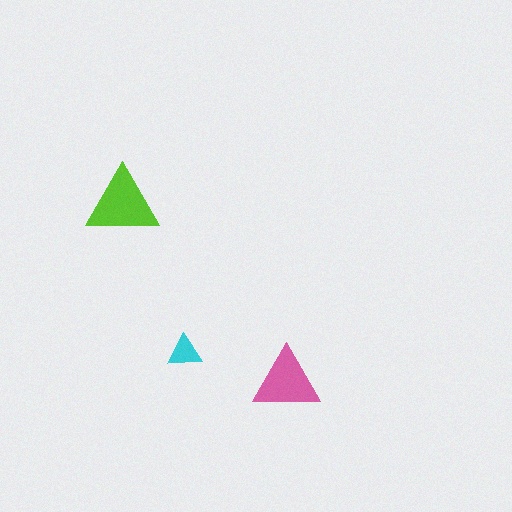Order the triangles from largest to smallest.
the lime one, the pink one, the cyan one.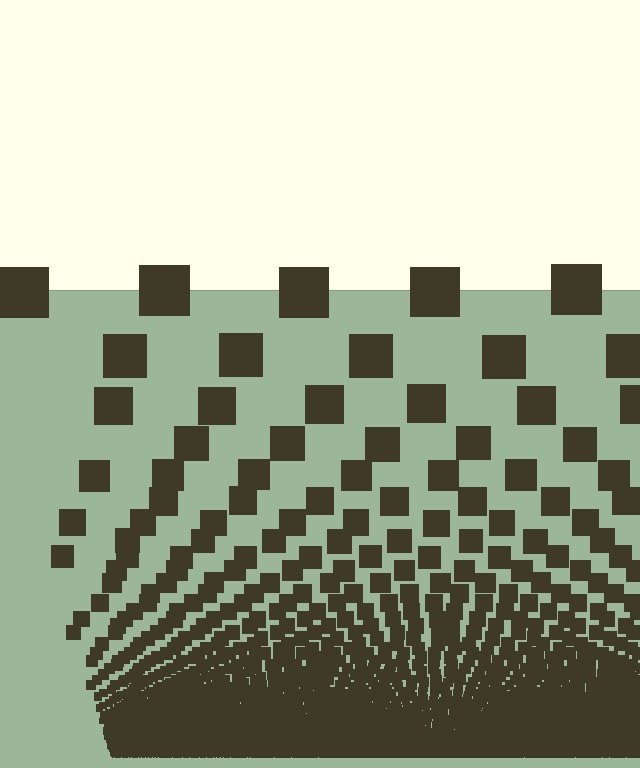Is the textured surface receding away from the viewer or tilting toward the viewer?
The surface appears to tilt toward the viewer. Texture elements get larger and sparser toward the top.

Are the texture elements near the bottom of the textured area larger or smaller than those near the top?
Smaller. The gradient is inverted — elements near the bottom are smaller and denser.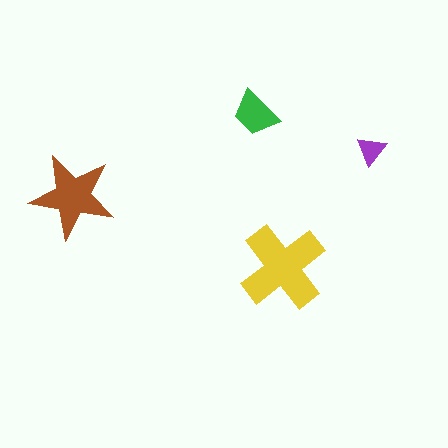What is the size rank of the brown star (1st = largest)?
2nd.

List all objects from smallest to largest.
The purple triangle, the green trapezoid, the brown star, the yellow cross.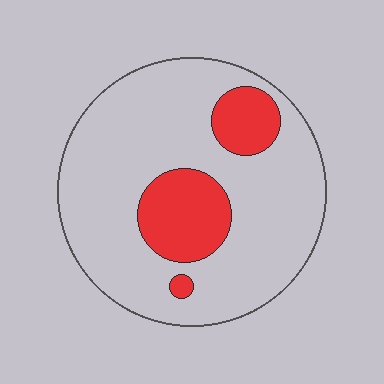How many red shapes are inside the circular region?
3.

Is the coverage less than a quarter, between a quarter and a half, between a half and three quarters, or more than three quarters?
Less than a quarter.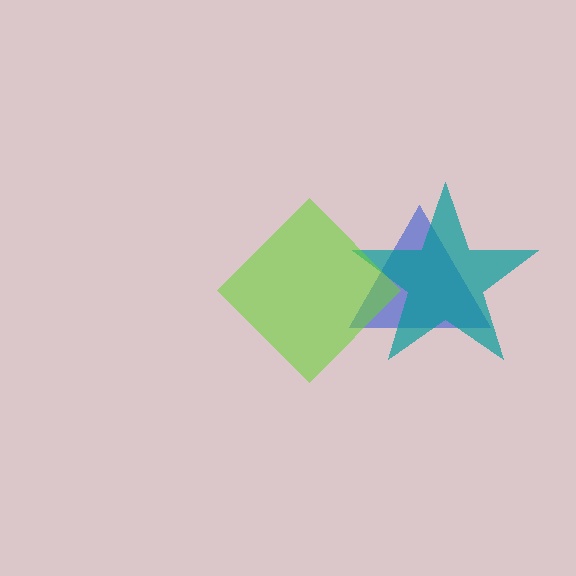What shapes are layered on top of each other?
The layered shapes are: a blue triangle, a teal star, a lime diamond.